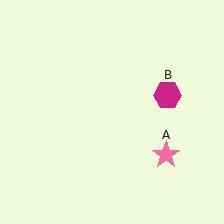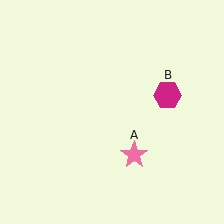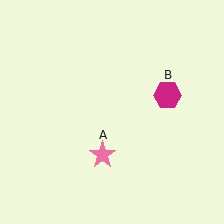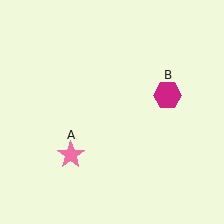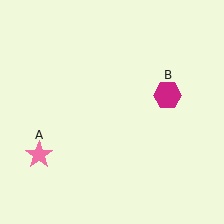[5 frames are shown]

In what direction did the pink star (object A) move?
The pink star (object A) moved left.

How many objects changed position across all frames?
1 object changed position: pink star (object A).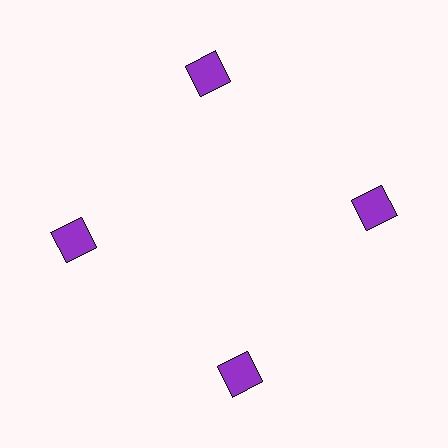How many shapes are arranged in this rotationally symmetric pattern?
There are 4 shapes, arranged in 4 groups of 1.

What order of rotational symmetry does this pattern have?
This pattern has 4-fold rotational symmetry.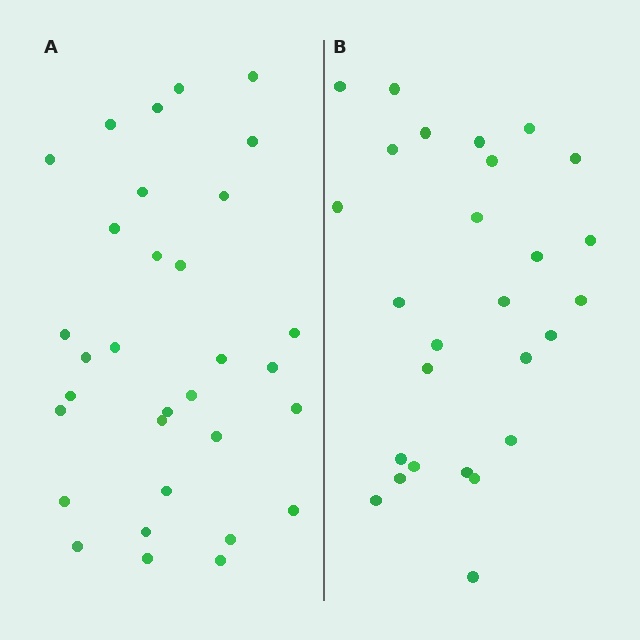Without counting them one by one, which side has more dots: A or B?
Region A (the left region) has more dots.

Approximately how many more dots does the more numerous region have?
Region A has about 5 more dots than region B.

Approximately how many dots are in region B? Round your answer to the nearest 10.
About 30 dots. (The exact count is 27, which rounds to 30.)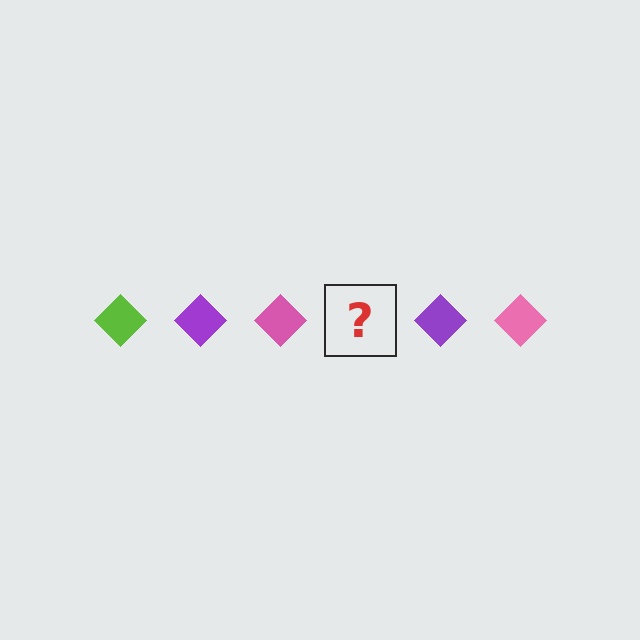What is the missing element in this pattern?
The missing element is a lime diamond.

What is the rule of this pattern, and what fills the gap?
The rule is that the pattern cycles through lime, purple, pink diamonds. The gap should be filled with a lime diamond.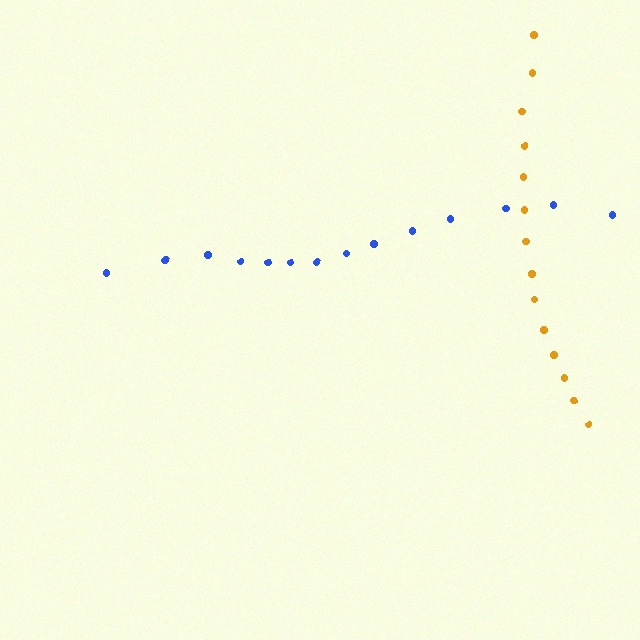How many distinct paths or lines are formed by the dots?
There are 2 distinct paths.